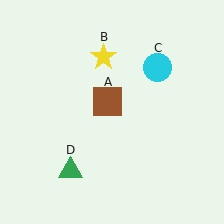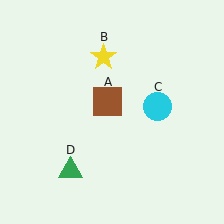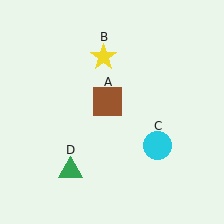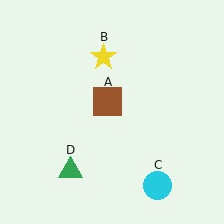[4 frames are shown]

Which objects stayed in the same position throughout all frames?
Brown square (object A) and yellow star (object B) and green triangle (object D) remained stationary.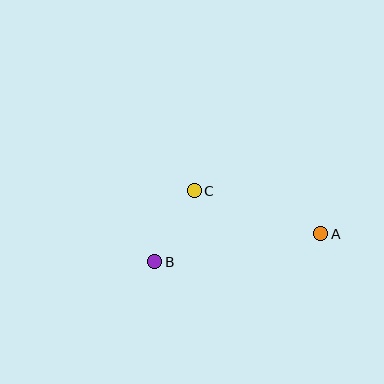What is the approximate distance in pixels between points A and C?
The distance between A and C is approximately 134 pixels.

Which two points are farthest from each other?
Points A and B are farthest from each other.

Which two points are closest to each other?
Points B and C are closest to each other.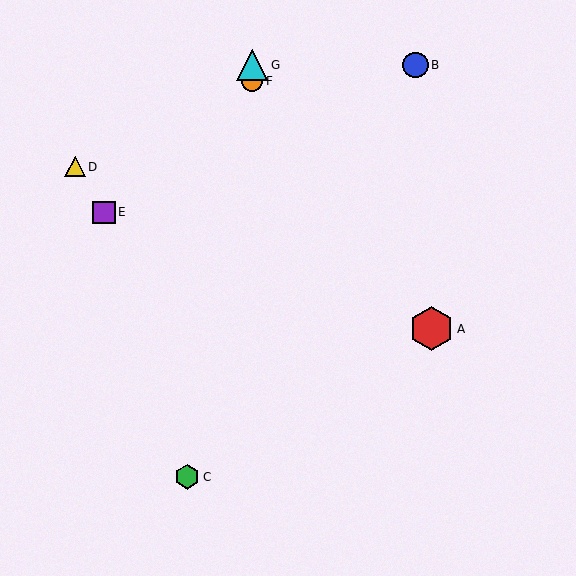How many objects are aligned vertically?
2 objects (F, G) are aligned vertically.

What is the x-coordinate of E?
Object E is at x≈104.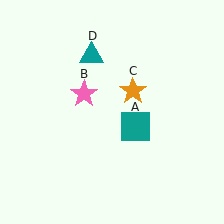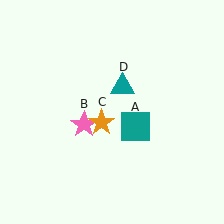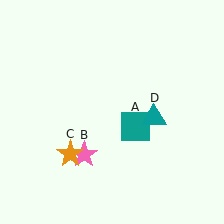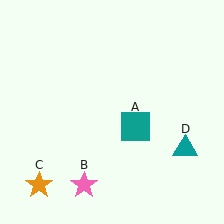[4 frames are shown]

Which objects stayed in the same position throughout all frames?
Teal square (object A) remained stationary.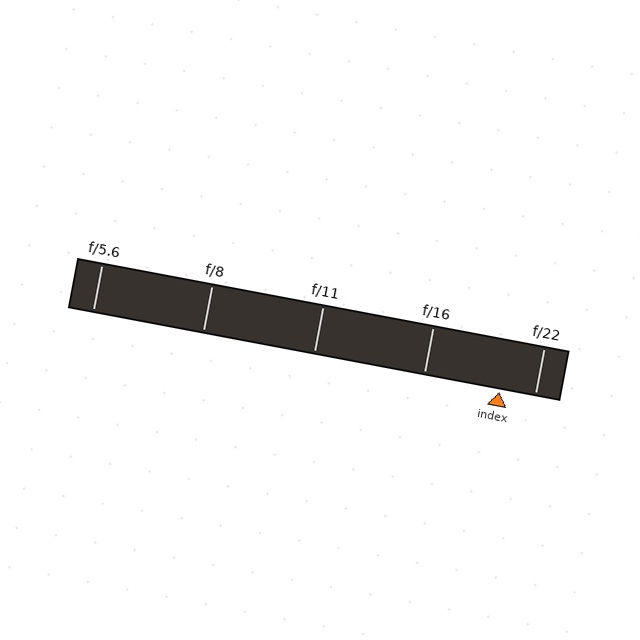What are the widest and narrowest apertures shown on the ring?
The widest aperture shown is f/5.6 and the narrowest is f/22.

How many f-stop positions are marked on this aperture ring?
There are 5 f-stop positions marked.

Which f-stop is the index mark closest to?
The index mark is closest to f/22.